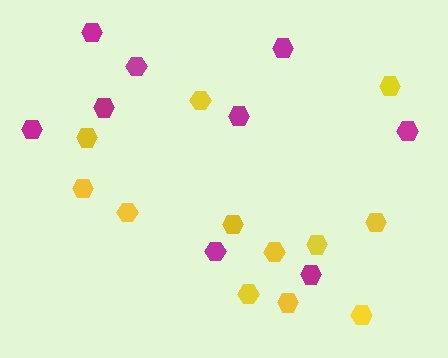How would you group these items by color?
There are 2 groups: one group of yellow hexagons (12) and one group of magenta hexagons (9).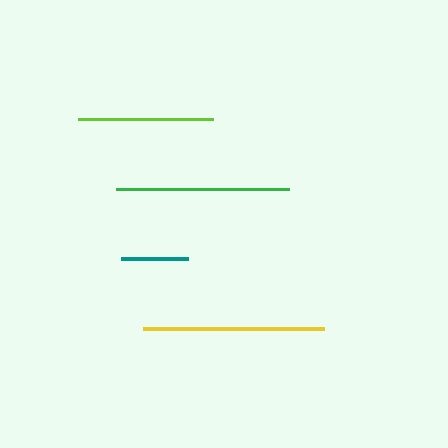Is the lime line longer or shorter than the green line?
The green line is longer than the lime line.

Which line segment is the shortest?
The teal line is the shortest at approximately 67 pixels.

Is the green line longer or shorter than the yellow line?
The yellow line is longer than the green line.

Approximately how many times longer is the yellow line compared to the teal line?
The yellow line is approximately 2.7 times the length of the teal line.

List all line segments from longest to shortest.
From longest to shortest: yellow, green, lime, teal.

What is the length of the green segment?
The green segment is approximately 173 pixels long.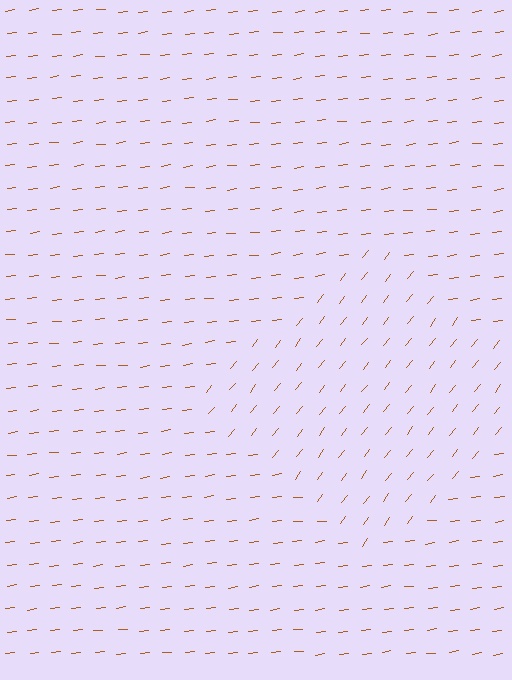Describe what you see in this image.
The image is filled with small brown line segments. A diamond region in the image has lines oriented differently from the surrounding lines, creating a visible texture boundary.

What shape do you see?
I see a diamond.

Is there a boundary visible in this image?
Yes, there is a texture boundary formed by a change in line orientation.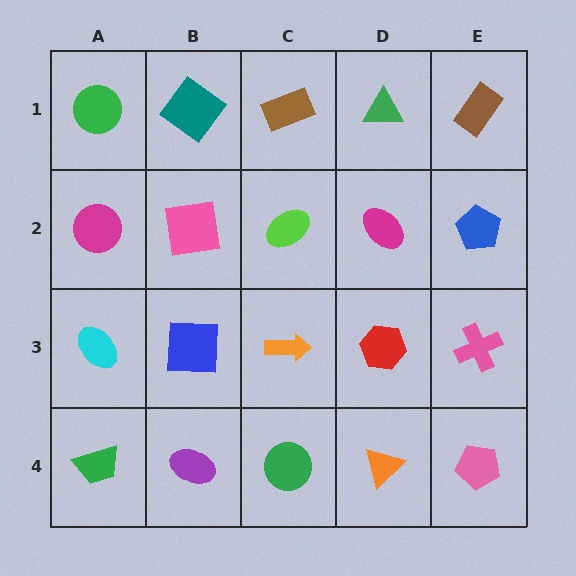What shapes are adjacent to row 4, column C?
An orange arrow (row 3, column C), a purple ellipse (row 4, column B), an orange triangle (row 4, column D).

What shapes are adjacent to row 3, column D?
A magenta ellipse (row 2, column D), an orange triangle (row 4, column D), an orange arrow (row 3, column C), a pink cross (row 3, column E).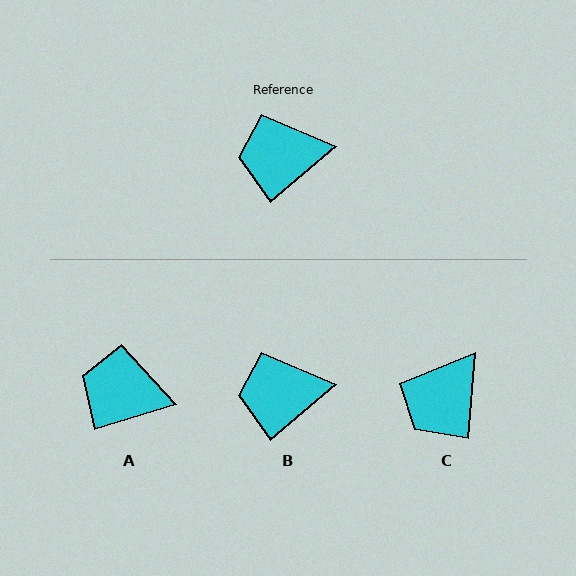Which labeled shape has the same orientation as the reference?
B.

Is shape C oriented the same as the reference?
No, it is off by about 45 degrees.